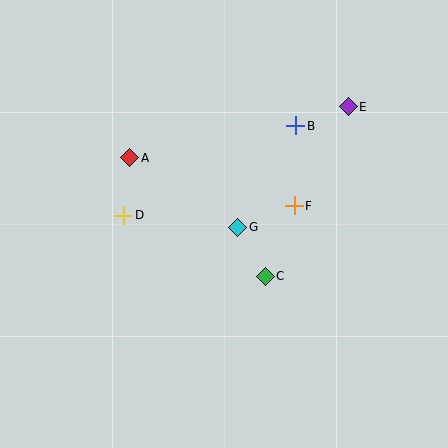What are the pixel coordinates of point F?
Point F is at (294, 206).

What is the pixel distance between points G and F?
The distance between G and F is 60 pixels.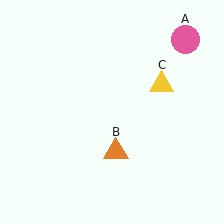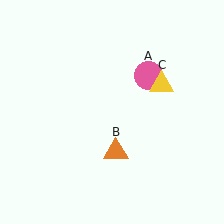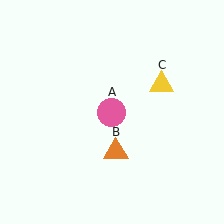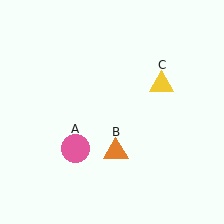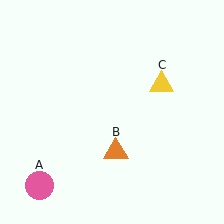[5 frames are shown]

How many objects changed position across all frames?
1 object changed position: pink circle (object A).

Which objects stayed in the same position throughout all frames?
Orange triangle (object B) and yellow triangle (object C) remained stationary.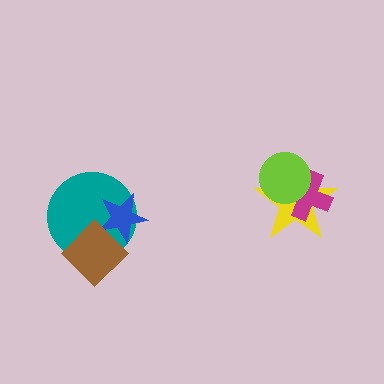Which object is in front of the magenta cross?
The lime circle is in front of the magenta cross.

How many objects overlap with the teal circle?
2 objects overlap with the teal circle.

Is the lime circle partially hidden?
No, no other shape covers it.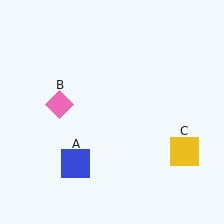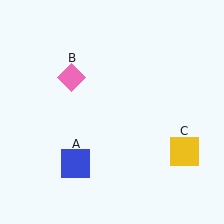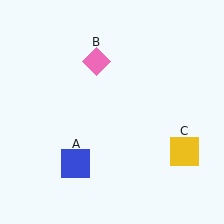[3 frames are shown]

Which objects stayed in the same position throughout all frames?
Blue square (object A) and yellow square (object C) remained stationary.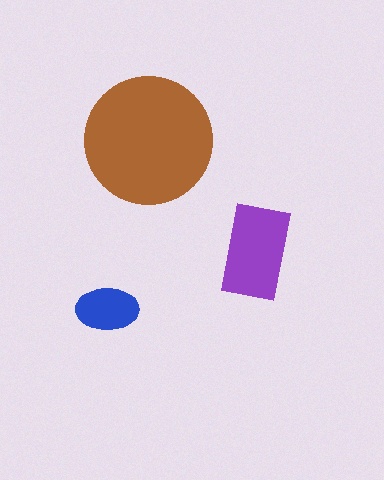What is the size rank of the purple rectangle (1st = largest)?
2nd.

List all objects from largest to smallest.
The brown circle, the purple rectangle, the blue ellipse.